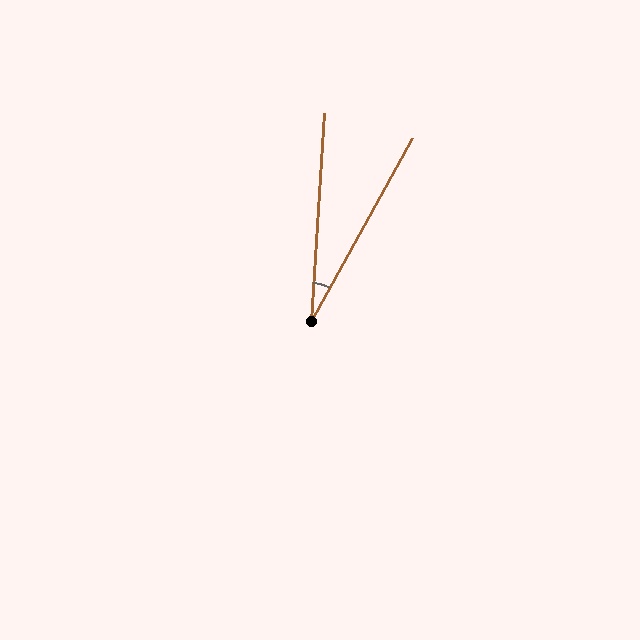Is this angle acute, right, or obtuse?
It is acute.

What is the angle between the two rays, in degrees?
Approximately 25 degrees.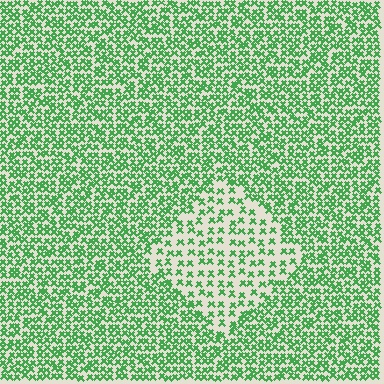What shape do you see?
I see a diamond.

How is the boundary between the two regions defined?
The boundary is defined by a change in element density (approximately 2.1x ratio). All elements are the same color, size, and shape.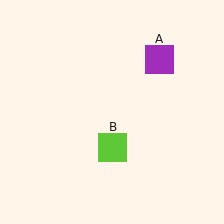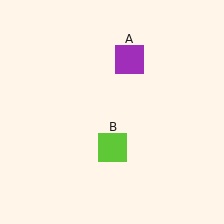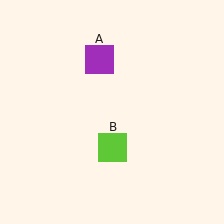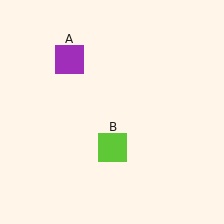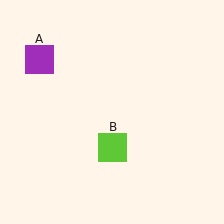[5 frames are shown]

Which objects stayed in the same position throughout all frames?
Lime square (object B) remained stationary.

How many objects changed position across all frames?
1 object changed position: purple square (object A).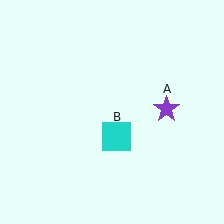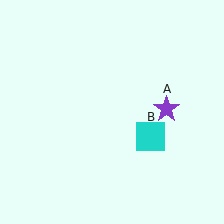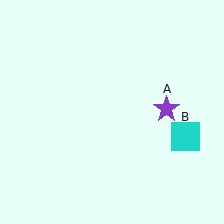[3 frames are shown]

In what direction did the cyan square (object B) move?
The cyan square (object B) moved right.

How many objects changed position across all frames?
1 object changed position: cyan square (object B).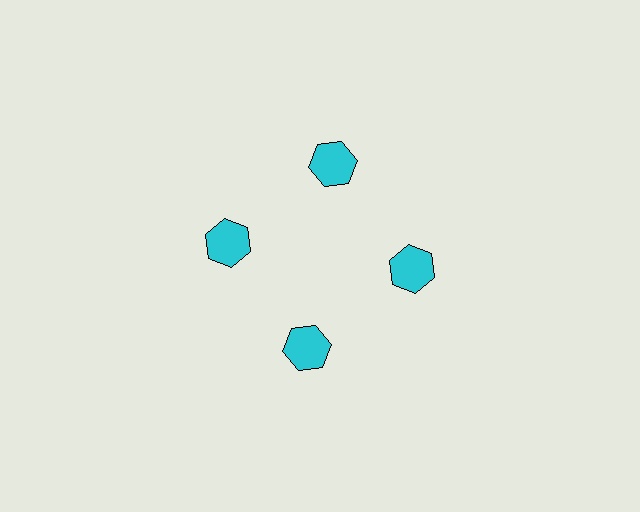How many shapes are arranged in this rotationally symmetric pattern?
There are 4 shapes, arranged in 4 groups of 1.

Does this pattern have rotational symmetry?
Yes, this pattern has 4-fold rotational symmetry. It looks the same after rotating 90 degrees around the center.